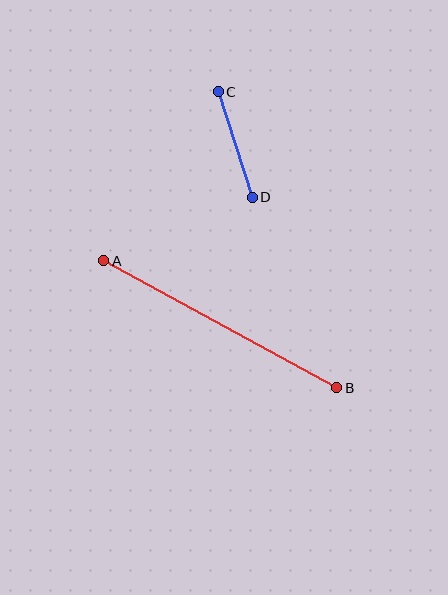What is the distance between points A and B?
The distance is approximately 265 pixels.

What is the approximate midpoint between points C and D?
The midpoint is at approximately (235, 145) pixels.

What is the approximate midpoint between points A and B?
The midpoint is at approximately (220, 324) pixels.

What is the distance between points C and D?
The distance is approximately 111 pixels.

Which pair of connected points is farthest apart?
Points A and B are farthest apart.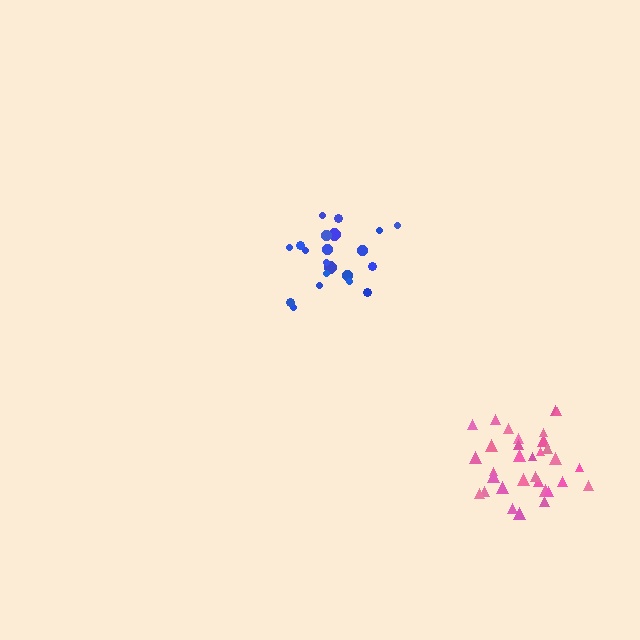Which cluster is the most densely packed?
Pink.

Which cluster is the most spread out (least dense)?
Blue.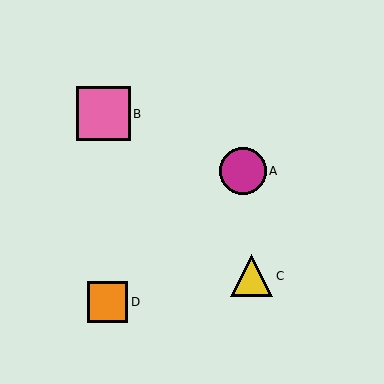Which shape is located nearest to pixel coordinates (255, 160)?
The magenta circle (labeled A) at (243, 171) is nearest to that location.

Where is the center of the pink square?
The center of the pink square is at (103, 114).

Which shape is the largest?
The pink square (labeled B) is the largest.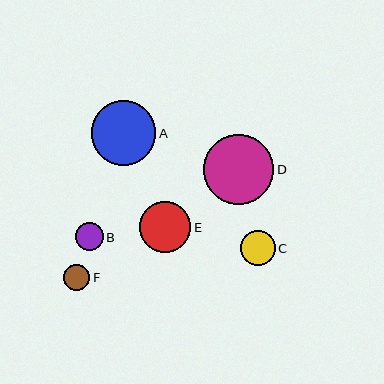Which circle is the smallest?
Circle F is the smallest with a size of approximately 26 pixels.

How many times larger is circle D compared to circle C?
Circle D is approximately 2.0 times the size of circle C.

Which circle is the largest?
Circle D is the largest with a size of approximately 70 pixels.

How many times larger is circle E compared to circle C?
Circle E is approximately 1.5 times the size of circle C.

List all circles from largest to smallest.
From largest to smallest: D, A, E, C, B, F.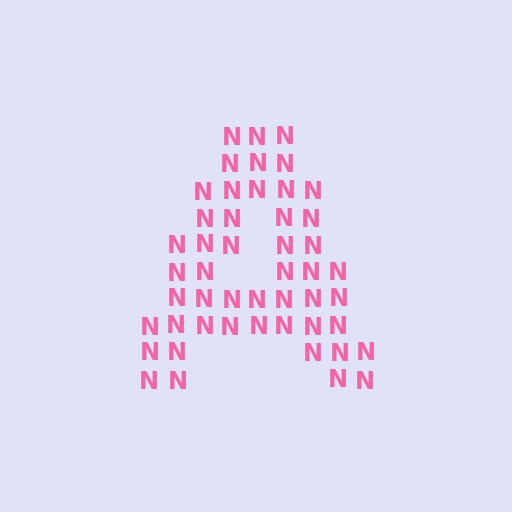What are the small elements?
The small elements are letter N's.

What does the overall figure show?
The overall figure shows the letter A.